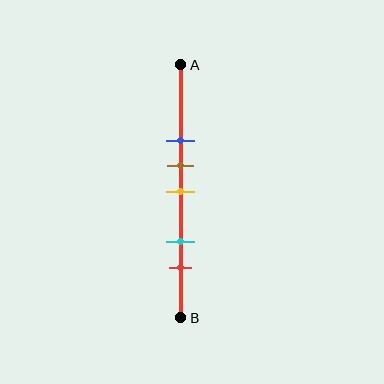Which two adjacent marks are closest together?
The brown and yellow marks are the closest adjacent pair.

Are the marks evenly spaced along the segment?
No, the marks are not evenly spaced.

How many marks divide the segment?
There are 5 marks dividing the segment.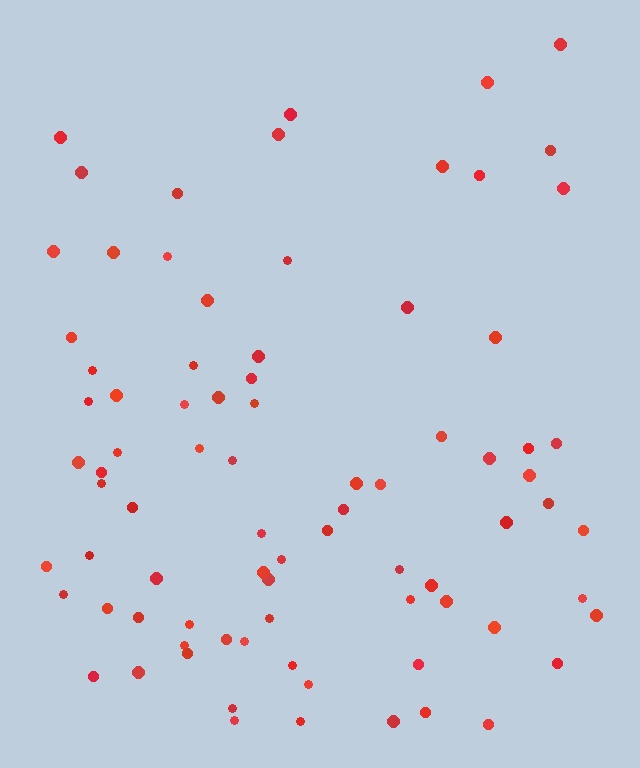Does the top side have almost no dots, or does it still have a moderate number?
Still a moderate number, just noticeably fewer than the bottom.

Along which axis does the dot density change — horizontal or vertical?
Vertical.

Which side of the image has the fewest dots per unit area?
The top.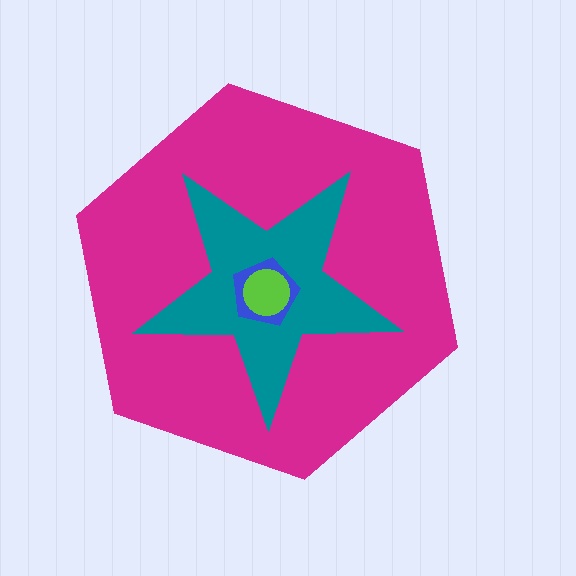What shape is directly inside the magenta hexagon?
The teal star.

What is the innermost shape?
The lime circle.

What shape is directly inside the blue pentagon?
The lime circle.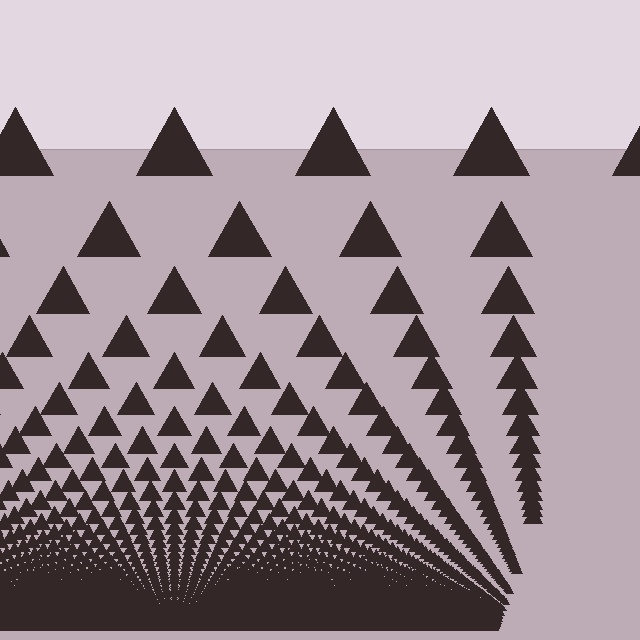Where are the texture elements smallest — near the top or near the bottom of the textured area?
Near the bottom.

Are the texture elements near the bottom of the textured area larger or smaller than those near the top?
Smaller. The gradient is inverted — elements near the bottom are smaller and denser.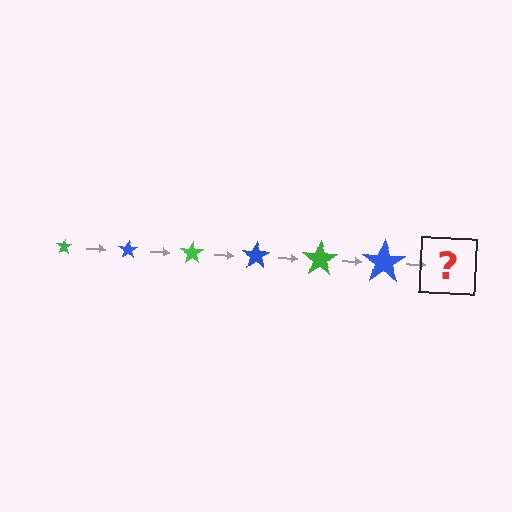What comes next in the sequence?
The next element should be a green star, larger than the previous one.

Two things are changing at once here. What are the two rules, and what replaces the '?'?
The two rules are that the star grows larger each step and the color cycles through green and blue. The '?' should be a green star, larger than the previous one.